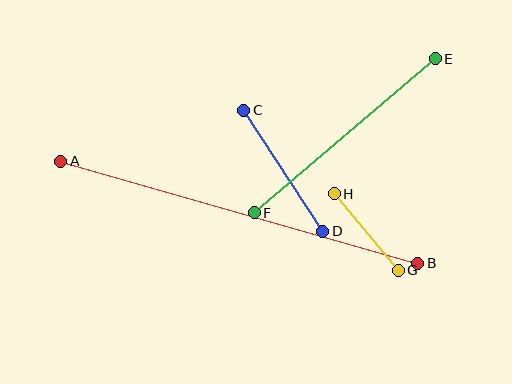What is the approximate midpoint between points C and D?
The midpoint is at approximately (283, 171) pixels.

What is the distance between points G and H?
The distance is approximately 100 pixels.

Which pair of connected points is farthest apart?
Points A and B are farthest apart.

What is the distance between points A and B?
The distance is approximately 371 pixels.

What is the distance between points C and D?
The distance is approximately 144 pixels.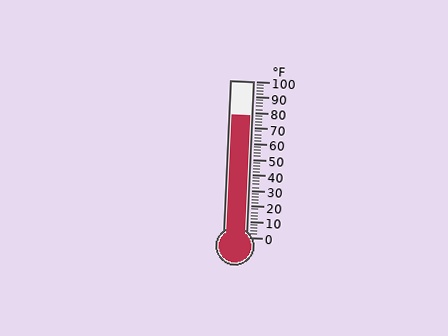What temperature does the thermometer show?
The thermometer shows approximately 78°F.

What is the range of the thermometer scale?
The thermometer scale ranges from 0°F to 100°F.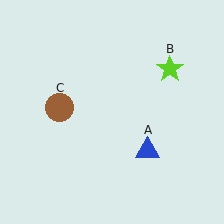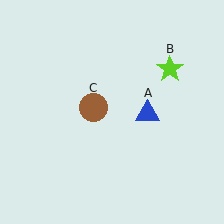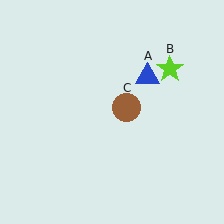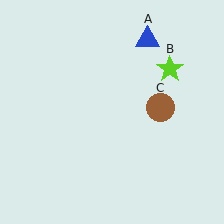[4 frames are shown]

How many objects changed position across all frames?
2 objects changed position: blue triangle (object A), brown circle (object C).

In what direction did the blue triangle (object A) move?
The blue triangle (object A) moved up.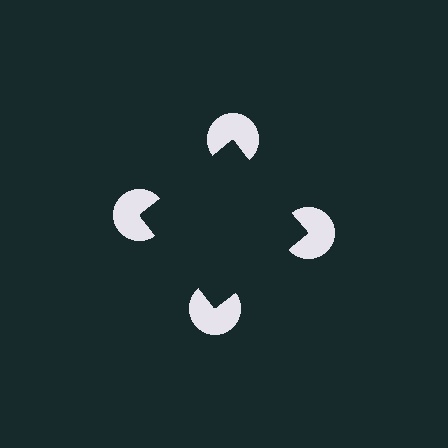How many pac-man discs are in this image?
There are 4 — one at each vertex of the illusory square.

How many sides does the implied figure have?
4 sides.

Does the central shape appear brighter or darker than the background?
It typically appears slightly darker than the background, even though no actual brightness change is drawn.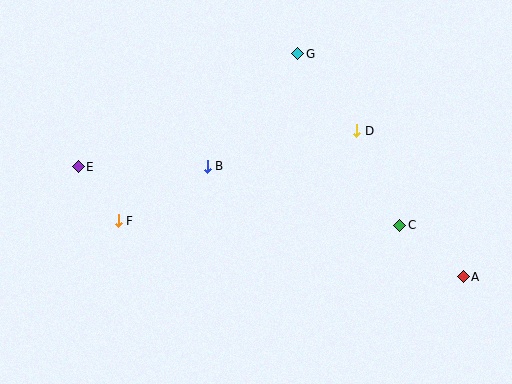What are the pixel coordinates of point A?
Point A is at (463, 277).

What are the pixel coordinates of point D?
Point D is at (357, 131).